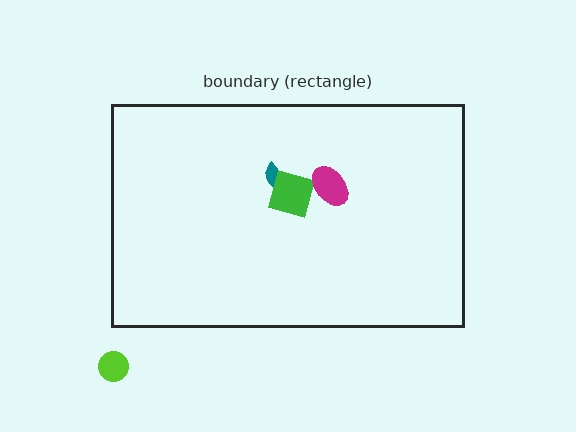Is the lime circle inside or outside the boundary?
Outside.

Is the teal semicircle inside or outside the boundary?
Inside.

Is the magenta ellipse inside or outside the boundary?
Inside.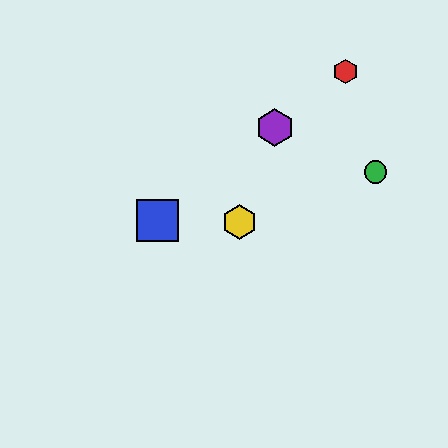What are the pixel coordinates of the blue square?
The blue square is at (158, 220).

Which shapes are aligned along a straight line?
The red hexagon, the blue square, the purple hexagon are aligned along a straight line.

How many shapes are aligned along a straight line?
3 shapes (the red hexagon, the blue square, the purple hexagon) are aligned along a straight line.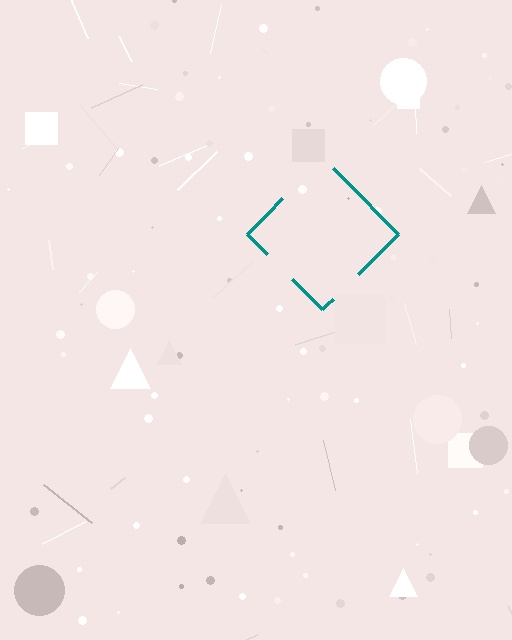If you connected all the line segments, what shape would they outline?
They would outline a diamond.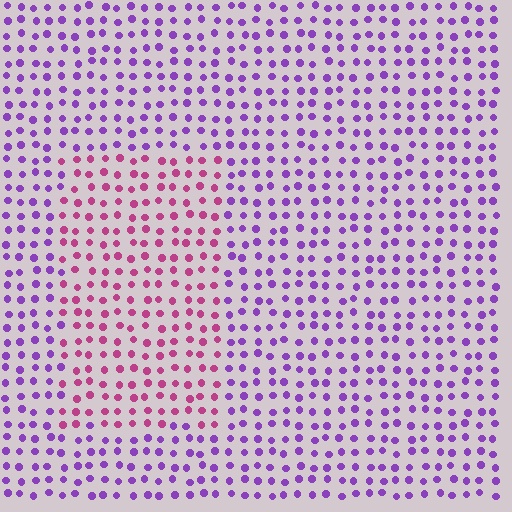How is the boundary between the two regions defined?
The boundary is defined purely by a slight shift in hue (about 48 degrees). Spacing, size, and orientation are identical on both sides.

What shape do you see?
I see a rectangle.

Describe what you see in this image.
The image is filled with small purple elements in a uniform arrangement. A rectangle-shaped region is visible where the elements are tinted to a slightly different hue, forming a subtle color boundary.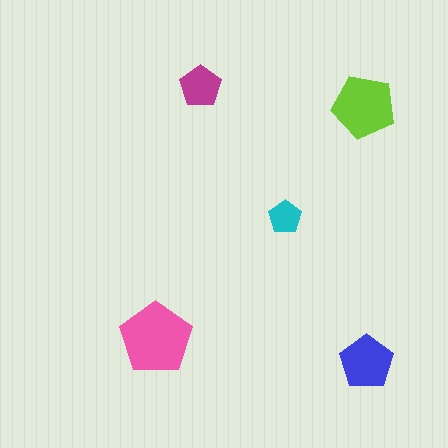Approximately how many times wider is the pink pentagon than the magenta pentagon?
About 1.5 times wider.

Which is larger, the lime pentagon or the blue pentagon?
The lime one.